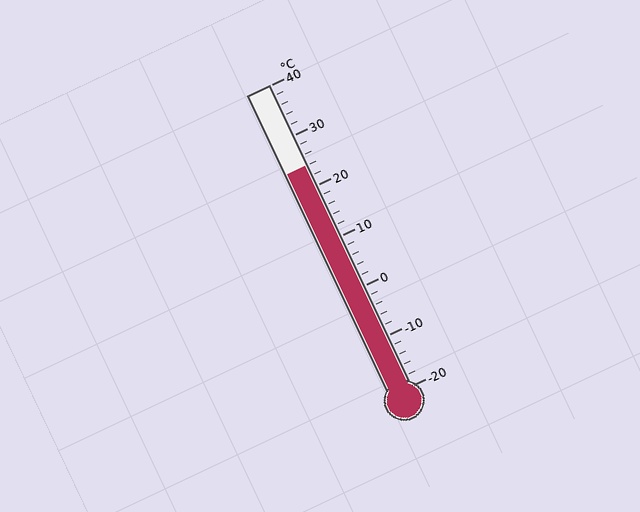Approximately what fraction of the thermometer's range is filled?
The thermometer is filled to approximately 75% of its range.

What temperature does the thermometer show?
The thermometer shows approximately 24°C.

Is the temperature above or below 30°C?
The temperature is below 30°C.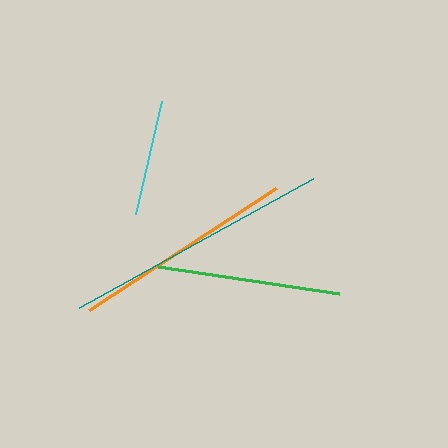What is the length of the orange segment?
The orange segment is approximately 223 pixels long.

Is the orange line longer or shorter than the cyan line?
The orange line is longer than the cyan line.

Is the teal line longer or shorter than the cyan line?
The teal line is longer than the cyan line.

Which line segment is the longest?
The teal line is the longest at approximately 266 pixels.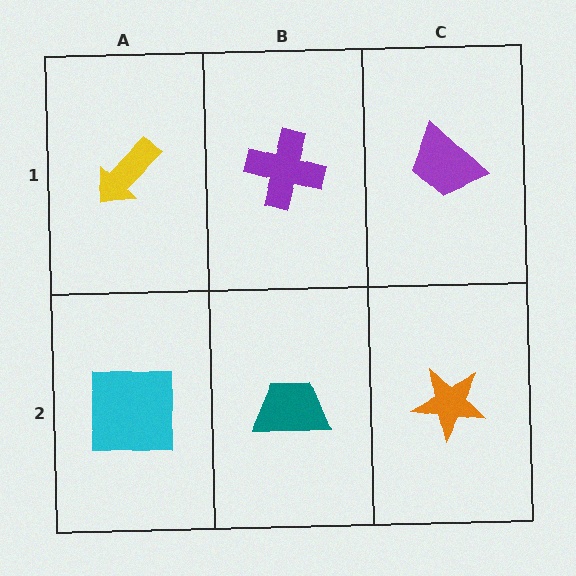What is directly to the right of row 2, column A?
A teal trapezoid.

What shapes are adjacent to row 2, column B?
A purple cross (row 1, column B), a cyan square (row 2, column A), an orange star (row 2, column C).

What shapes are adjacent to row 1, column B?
A teal trapezoid (row 2, column B), a yellow arrow (row 1, column A), a purple trapezoid (row 1, column C).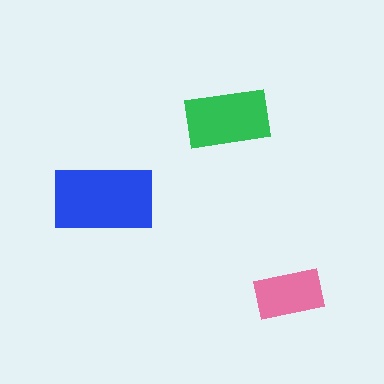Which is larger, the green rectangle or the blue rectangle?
The blue one.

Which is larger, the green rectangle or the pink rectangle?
The green one.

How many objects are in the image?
There are 3 objects in the image.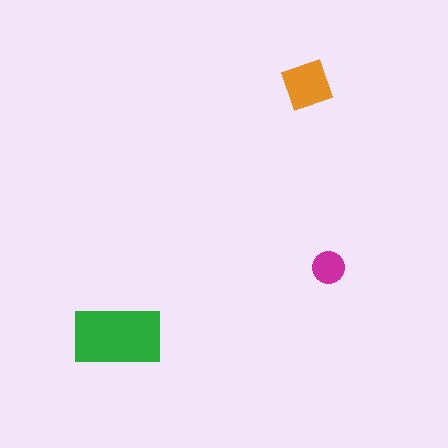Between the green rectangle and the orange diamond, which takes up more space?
The green rectangle.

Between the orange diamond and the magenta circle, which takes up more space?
The orange diamond.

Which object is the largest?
The green rectangle.